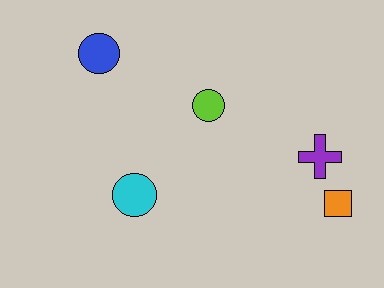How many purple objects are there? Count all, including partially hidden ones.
There is 1 purple object.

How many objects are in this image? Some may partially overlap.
There are 5 objects.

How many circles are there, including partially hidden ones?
There are 3 circles.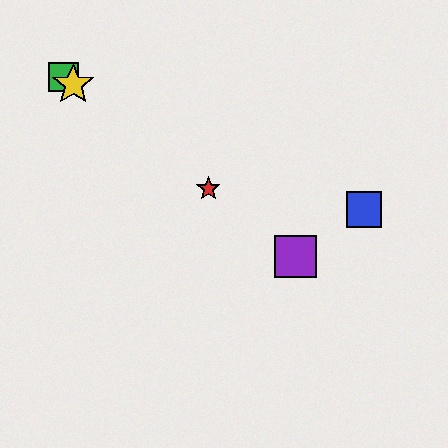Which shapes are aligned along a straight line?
The red star, the green square, the yellow star, the purple square are aligned along a straight line.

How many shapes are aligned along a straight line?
4 shapes (the red star, the green square, the yellow star, the purple square) are aligned along a straight line.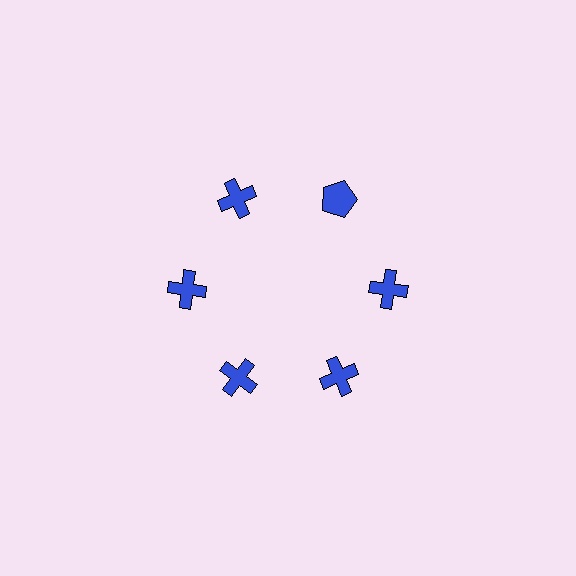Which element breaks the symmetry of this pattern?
The blue pentagon at roughly the 1 o'clock position breaks the symmetry. All other shapes are blue crosses.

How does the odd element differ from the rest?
It has a different shape: pentagon instead of cross.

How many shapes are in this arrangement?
There are 6 shapes arranged in a ring pattern.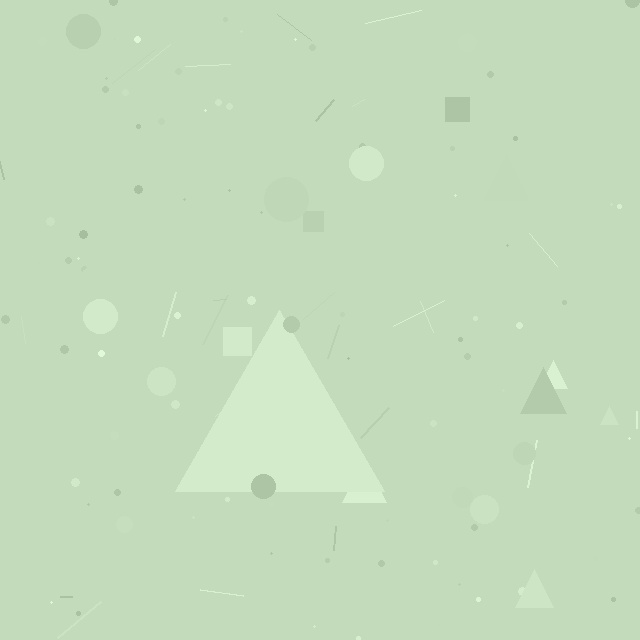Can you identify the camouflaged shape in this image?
The camouflaged shape is a triangle.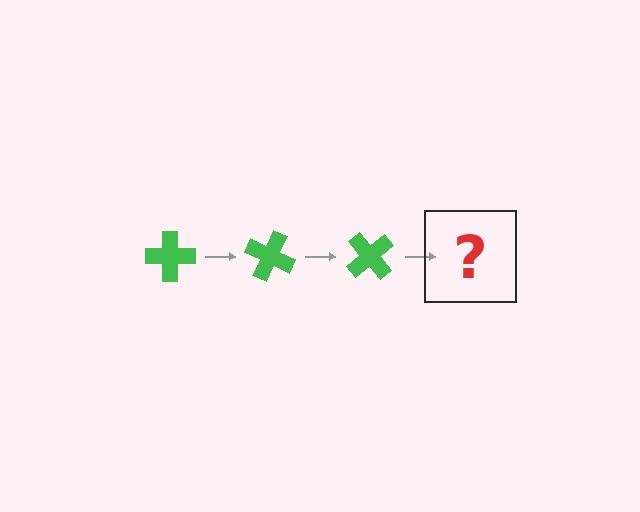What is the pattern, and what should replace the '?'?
The pattern is that the cross rotates 25 degrees each step. The '?' should be a green cross rotated 75 degrees.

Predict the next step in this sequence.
The next step is a green cross rotated 75 degrees.